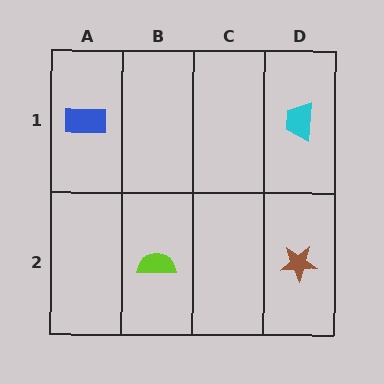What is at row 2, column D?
A brown star.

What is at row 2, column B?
A lime semicircle.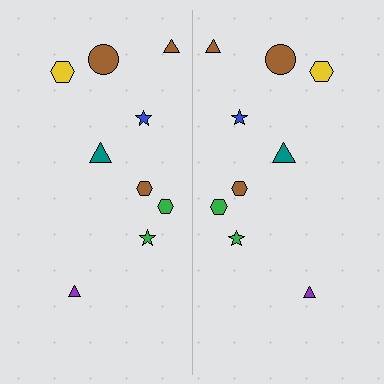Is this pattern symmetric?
Yes, this pattern has bilateral (reflection) symmetry.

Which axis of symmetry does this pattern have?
The pattern has a vertical axis of symmetry running through the center of the image.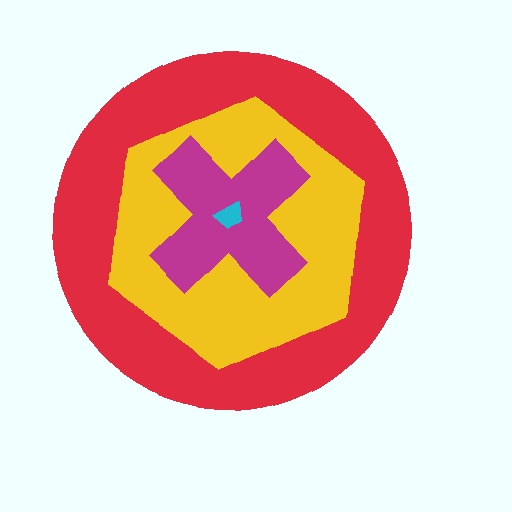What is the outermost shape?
The red circle.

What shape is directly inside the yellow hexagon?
The magenta cross.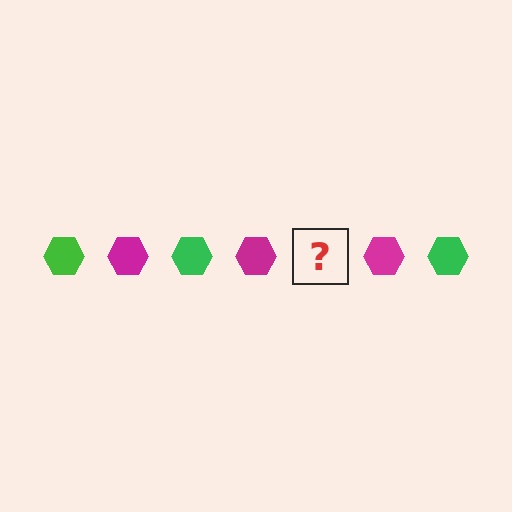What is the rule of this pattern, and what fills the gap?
The rule is that the pattern cycles through green, magenta hexagons. The gap should be filled with a green hexagon.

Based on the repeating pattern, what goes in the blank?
The blank should be a green hexagon.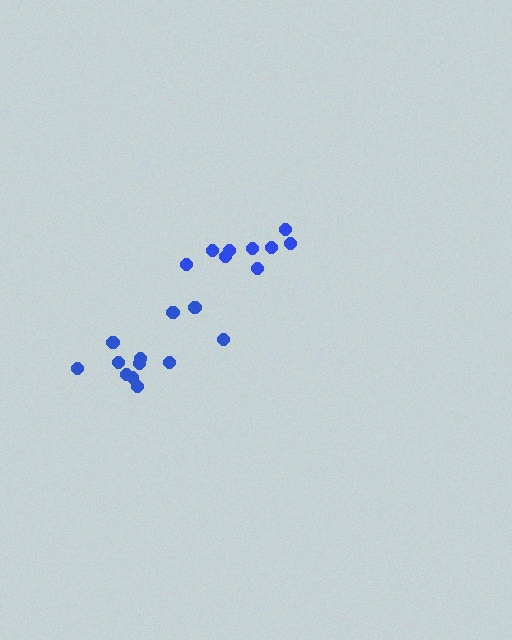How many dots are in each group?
Group 1: 12 dots, Group 2: 9 dots (21 total).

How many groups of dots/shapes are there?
There are 2 groups.